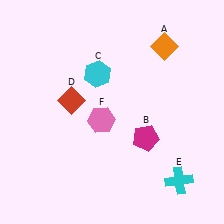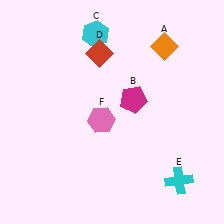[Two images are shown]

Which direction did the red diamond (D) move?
The red diamond (D) moved up.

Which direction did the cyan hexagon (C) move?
The cyan hexagon (C) moved up.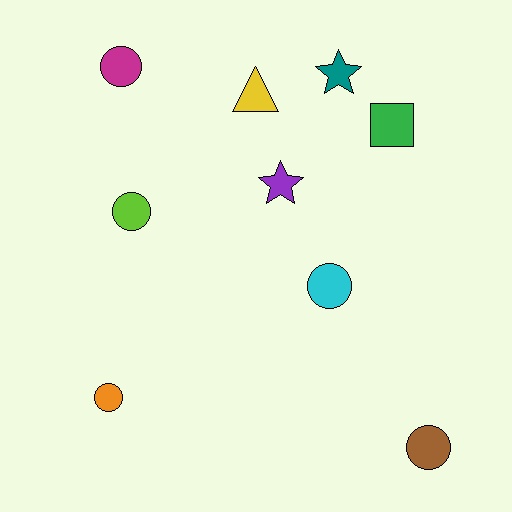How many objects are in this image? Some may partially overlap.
There are 9 objects.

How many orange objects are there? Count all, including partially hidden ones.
There is 1 orange object.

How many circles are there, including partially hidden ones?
There are 5 circles.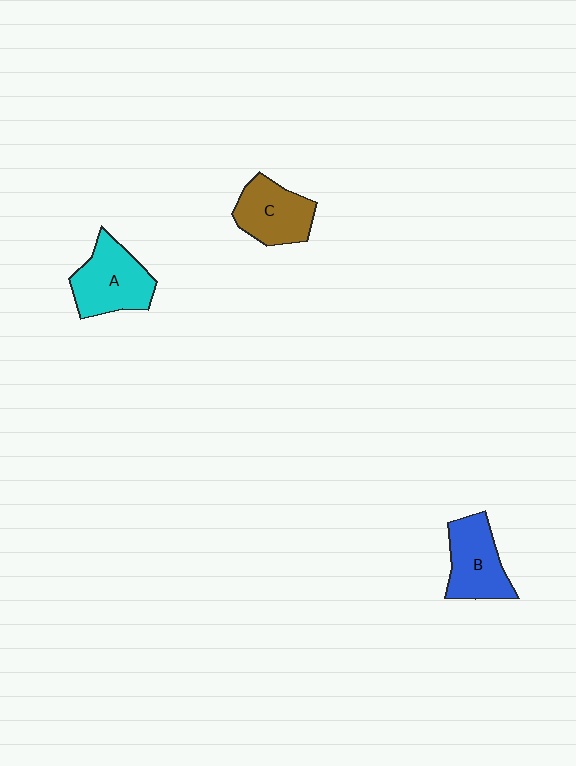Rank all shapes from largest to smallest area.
From largest to smallest: A (cyan), B (blue), C (brown).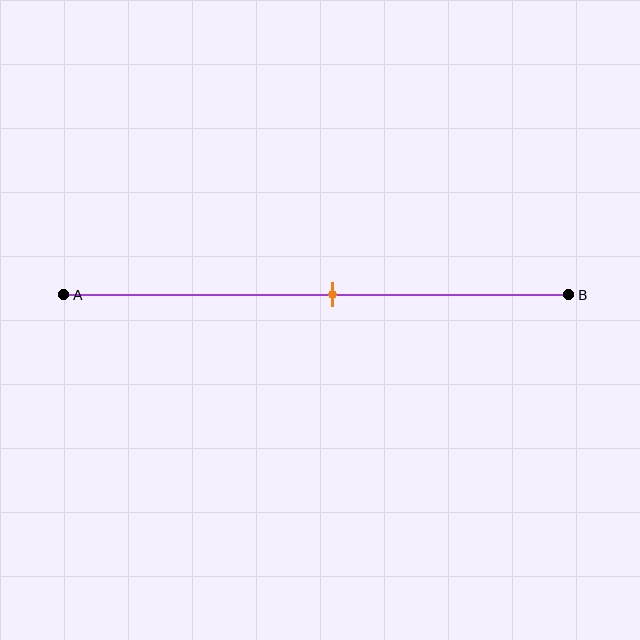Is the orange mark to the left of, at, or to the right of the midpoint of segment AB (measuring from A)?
The orange mark is to the right of the midpoint of segment AB.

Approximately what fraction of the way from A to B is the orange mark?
The orange mark is approximately 55% of the way from A to B.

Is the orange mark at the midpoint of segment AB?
No, the mark is at about 55% from A, not at the 50% midpoint.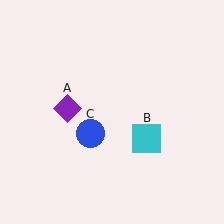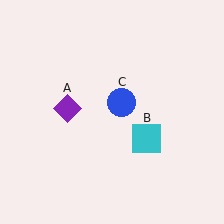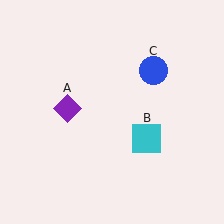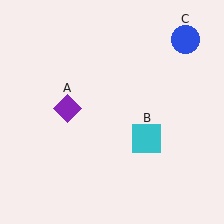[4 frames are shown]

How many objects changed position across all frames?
1 object changed position: blue circle (object C).